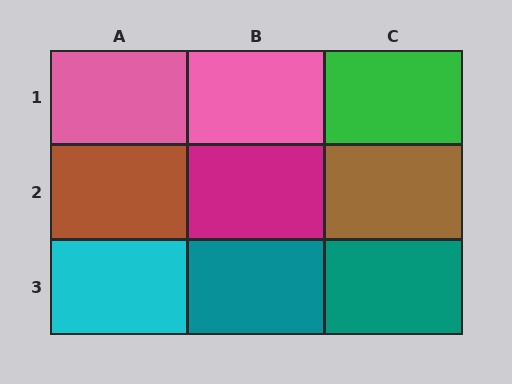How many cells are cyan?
1 cell is cyan.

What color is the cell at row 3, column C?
Teal.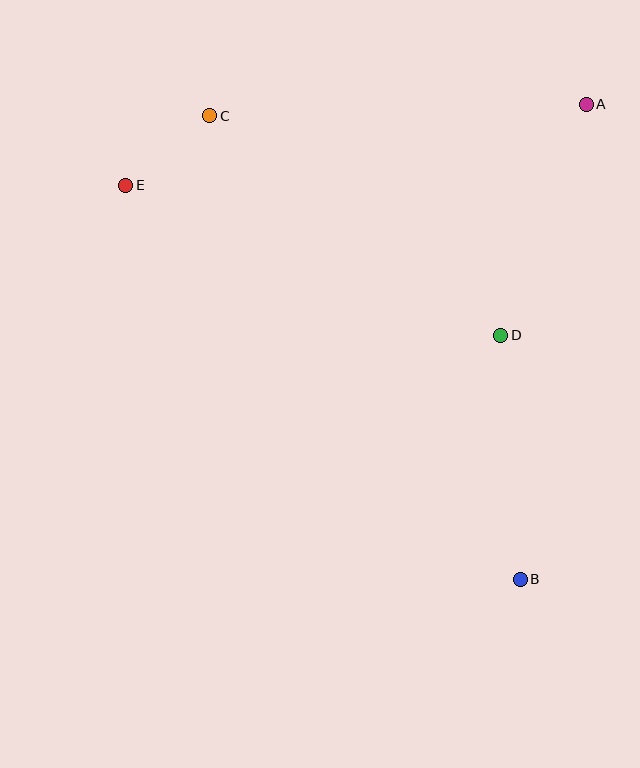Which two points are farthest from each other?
Points B and C are farthest from each other.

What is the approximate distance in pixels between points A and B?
The distance between A and B is approximately 479 pixels.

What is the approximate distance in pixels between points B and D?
The distance between B and D is approximately 245 pixels.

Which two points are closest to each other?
Points C and E are closest to each other.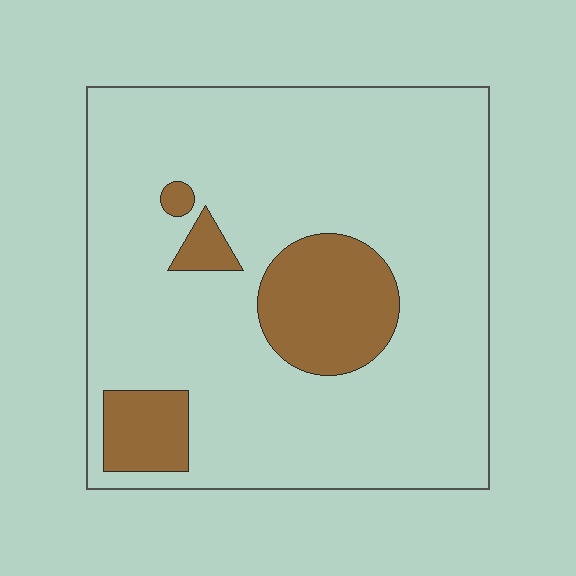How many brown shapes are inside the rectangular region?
4.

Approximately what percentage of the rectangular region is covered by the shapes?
Approximately 15%.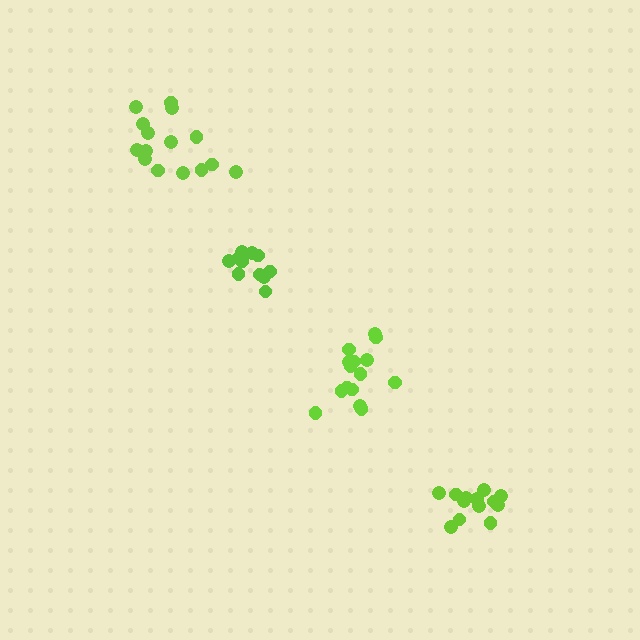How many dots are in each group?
Group 1: 15 dots, Group 2: 11 dots, Group 3: 15 dots, Group 4: 13 dots (54 total).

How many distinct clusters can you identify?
There are 4 distinct clusters.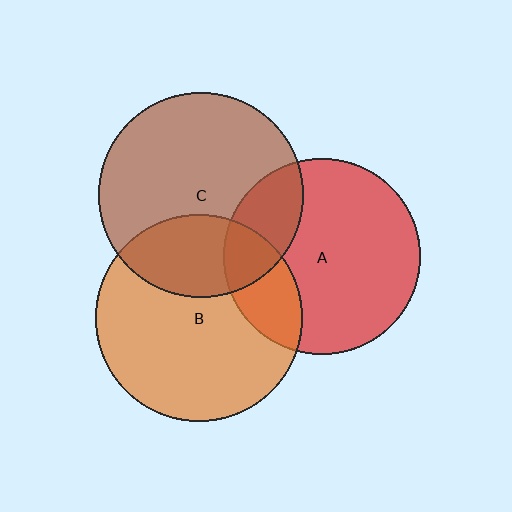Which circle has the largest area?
Circle B (orange).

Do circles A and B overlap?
Yes.